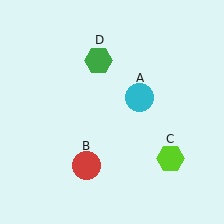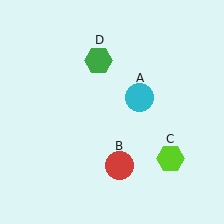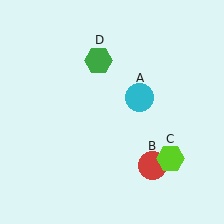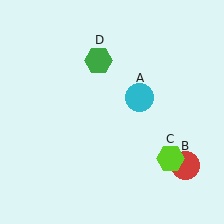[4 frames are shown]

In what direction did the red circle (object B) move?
The red circle (object B) moved right.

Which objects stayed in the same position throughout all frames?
Cyan circle (object A) and lime hexagon (object C) and green hexagon (object D) remained stationary.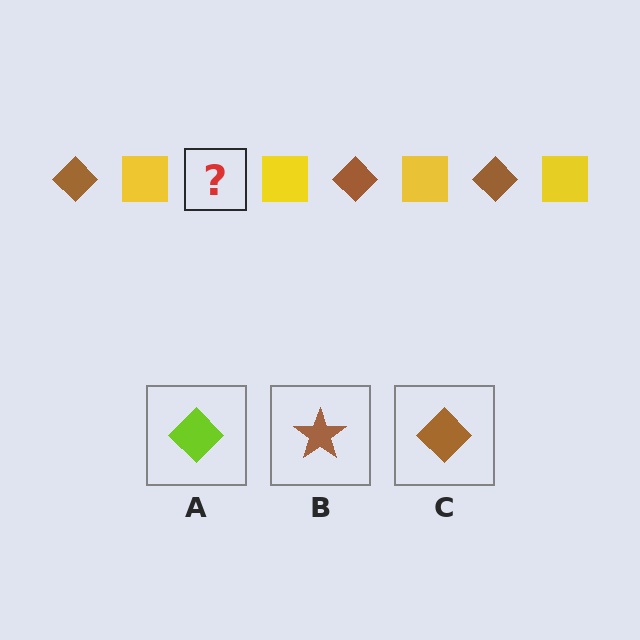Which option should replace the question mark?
Option C.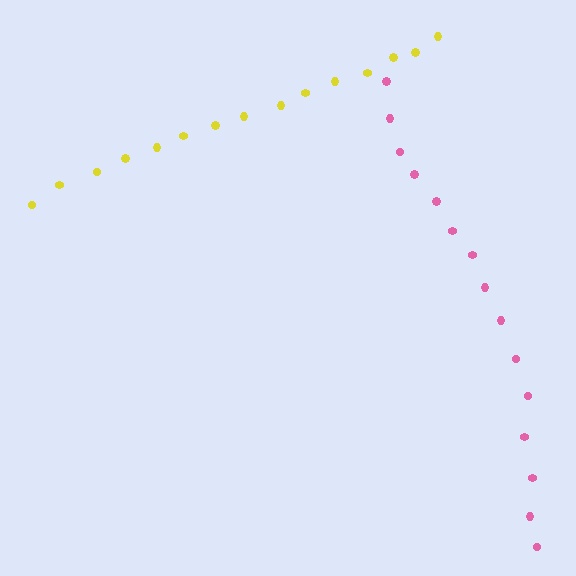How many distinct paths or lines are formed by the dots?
There are 2 distinct paths.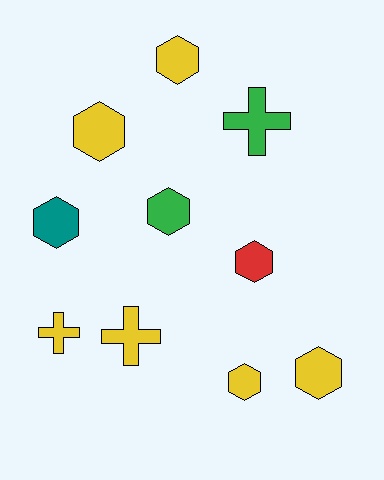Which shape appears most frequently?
Hexagon, with 7 objects.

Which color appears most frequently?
Yellow, with 6 objects.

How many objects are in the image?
There are 10 objects.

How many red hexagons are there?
There is 1 red hexagon.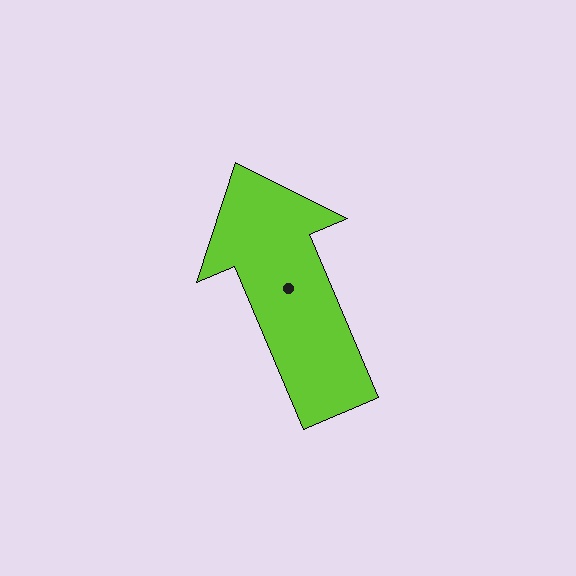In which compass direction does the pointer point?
Northwest.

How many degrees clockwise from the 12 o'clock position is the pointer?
Approximately 337 degrees.